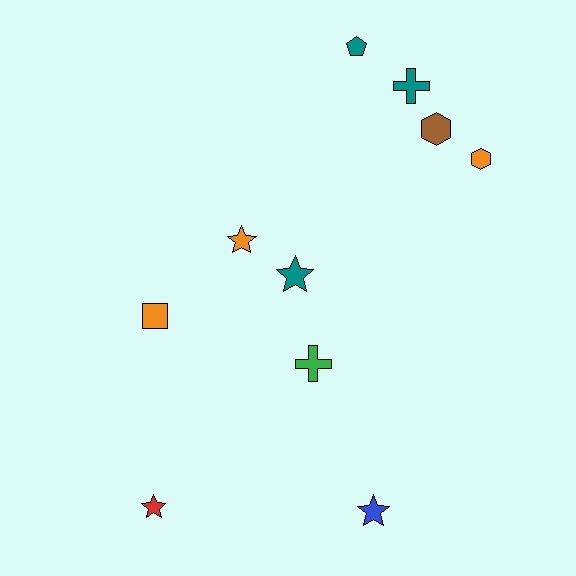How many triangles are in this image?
There are no triangles.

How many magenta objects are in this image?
There are no magenta objects.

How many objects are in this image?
There are 10 objects.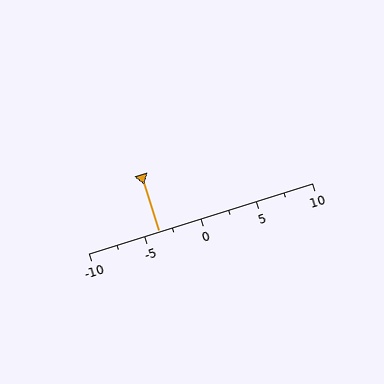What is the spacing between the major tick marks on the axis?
The major ticks are spaced 5 apart.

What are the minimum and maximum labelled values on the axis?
The axis runs from -10 to 10.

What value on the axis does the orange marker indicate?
The marker indicates approximately -3.8.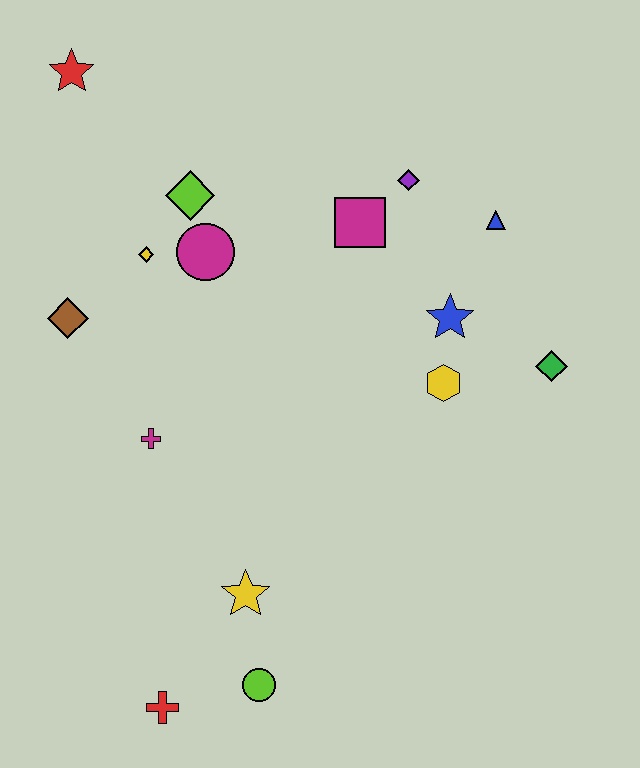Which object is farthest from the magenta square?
The red cross is farthest from the magenta square.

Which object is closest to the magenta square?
The purple diamond is closest to the magenta square.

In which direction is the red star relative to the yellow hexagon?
The red star is to the left of the yellow hexagon.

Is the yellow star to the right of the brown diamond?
Yes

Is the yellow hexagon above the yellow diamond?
No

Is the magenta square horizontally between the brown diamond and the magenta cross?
No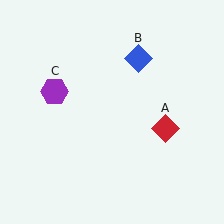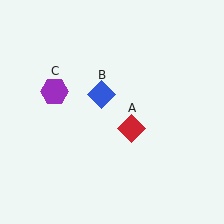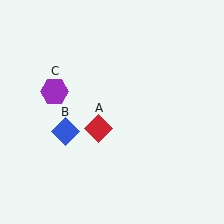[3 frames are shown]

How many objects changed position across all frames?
2 objects changed position: red diamond (object A), blue diamond (object B).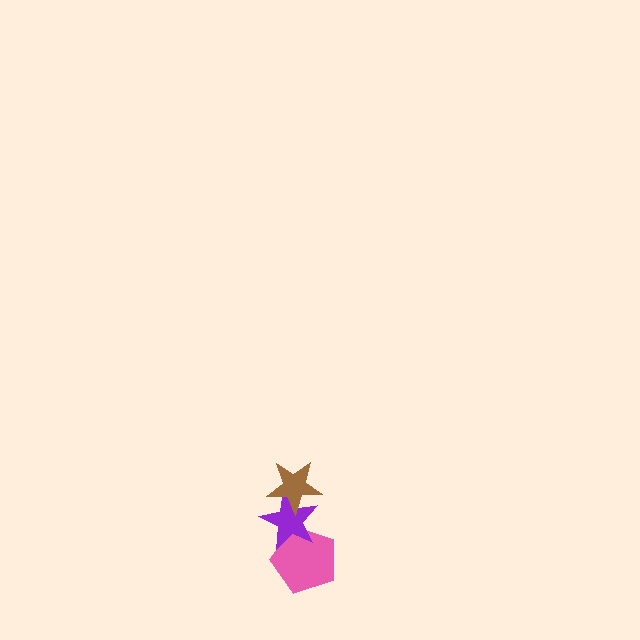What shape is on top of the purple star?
The brown star is on top of the purple star.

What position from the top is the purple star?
The purple star is 2nd from the top.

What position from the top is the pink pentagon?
The pink pentagon is 3rd from the top.